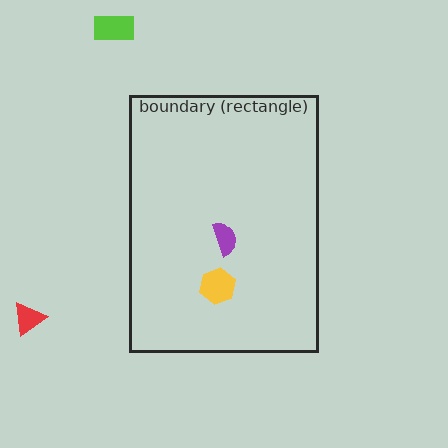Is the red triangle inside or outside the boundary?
Outside.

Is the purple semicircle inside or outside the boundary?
Inside.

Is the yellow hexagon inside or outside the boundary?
Inside.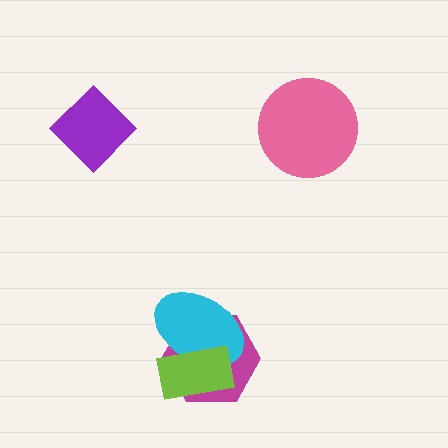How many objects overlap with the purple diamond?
0 objects overlap with the purple diamond.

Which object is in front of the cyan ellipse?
The lime rectangle is in front of the cyan ellipse.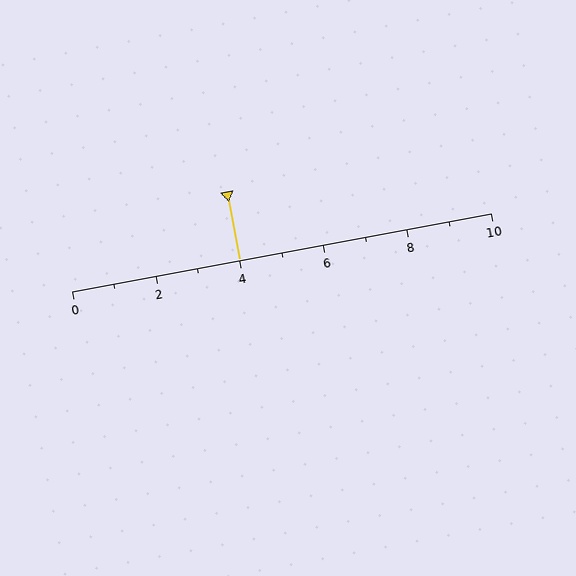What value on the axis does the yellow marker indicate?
The marker indicates approximately 4.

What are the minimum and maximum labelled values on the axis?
The axis runs from 0 to 10.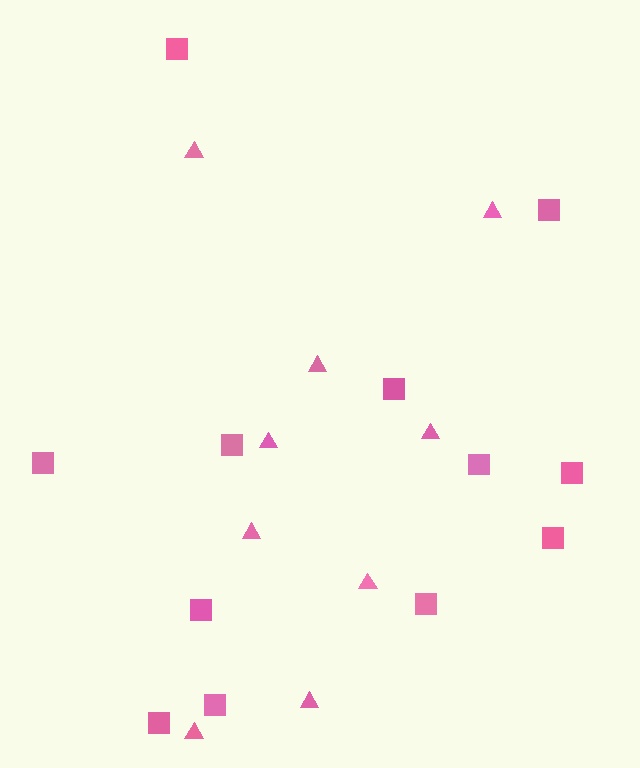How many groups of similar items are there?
There are 2 groups: one group of triangles (9) and one group of squares (12).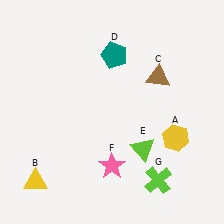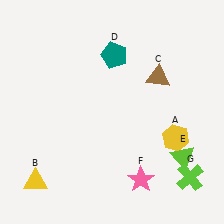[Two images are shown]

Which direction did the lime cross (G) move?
The lime cross (G) moved right.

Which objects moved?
The objects that moved are: the lime triangle (E), the pink star (F), the lime cross (G).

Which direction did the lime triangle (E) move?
The lime triangle (E) moved right.